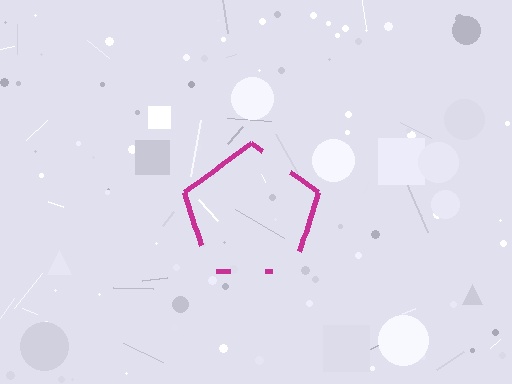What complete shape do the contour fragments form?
The contour fragments form a pentagon.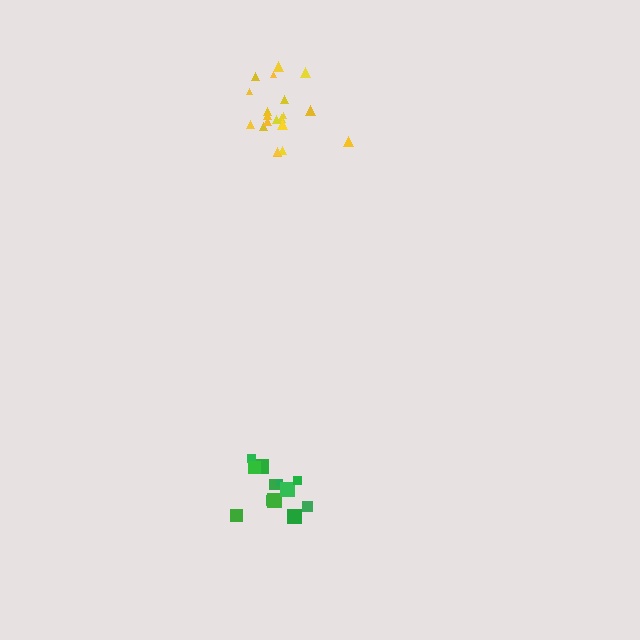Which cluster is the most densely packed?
Green.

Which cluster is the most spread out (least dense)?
Yellow.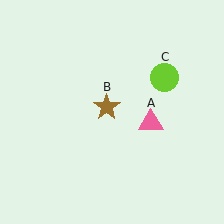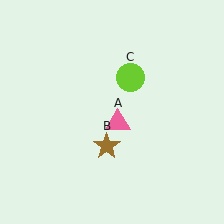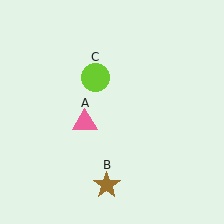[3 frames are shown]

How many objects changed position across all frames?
3 objects changed position: pink triangle (object A), brown star (object B), lime circle (object C).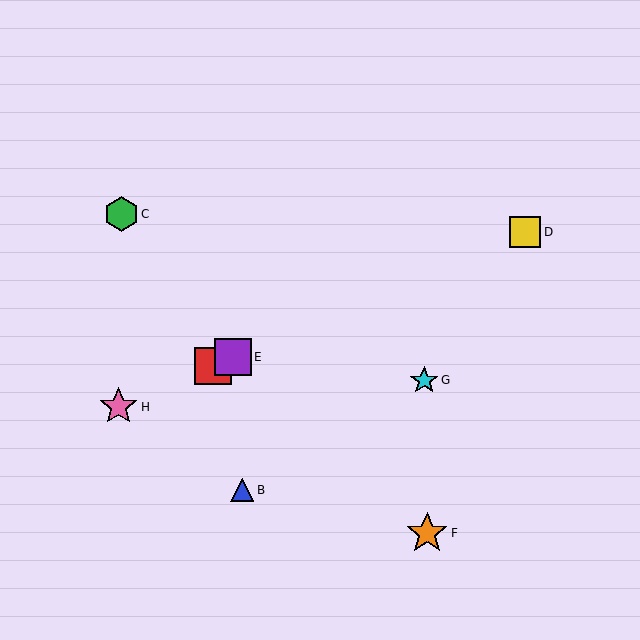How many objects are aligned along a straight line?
4 objects (A, D, E, H) are aligned along a straight line.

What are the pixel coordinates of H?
Object H is at (119, 407).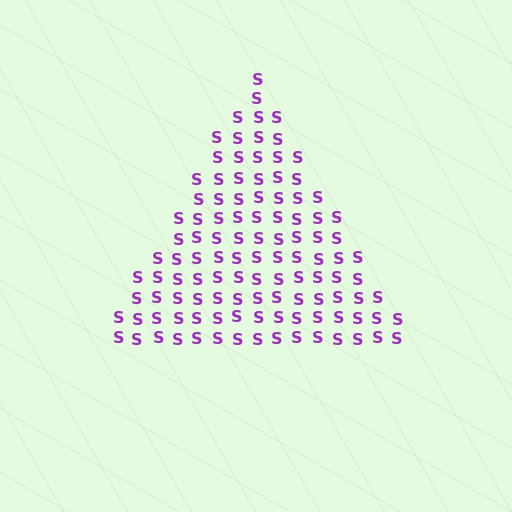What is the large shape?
The large shape is a triangle.